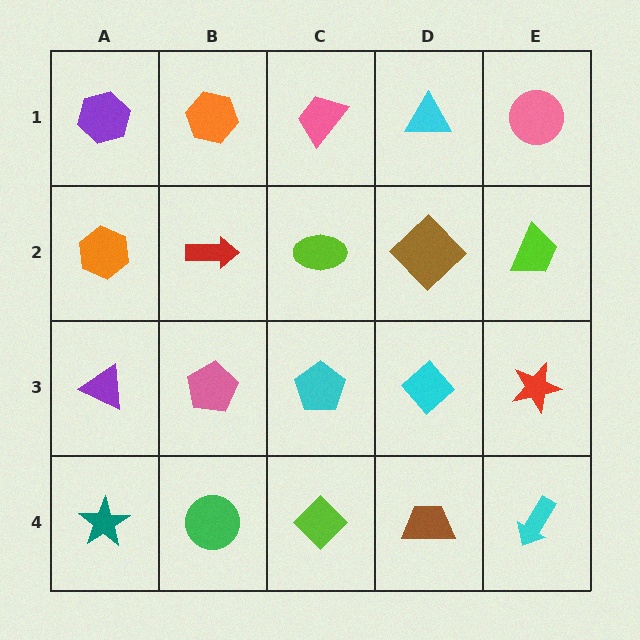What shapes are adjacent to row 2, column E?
A pink circle (row 1, column E), a red star (row 3, column E), a brown diamond (row 2, column D).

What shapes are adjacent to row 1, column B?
A red arrow (row 2, column B), a purple hexagon (row 1, column A), a pink trapezoid (row 1, column C).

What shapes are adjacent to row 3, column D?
A brown diamond (row 2, column D), a brown trapezoid (row 4, column D), a cyan pentagon (row 3, column C), a red star (row 3, column E).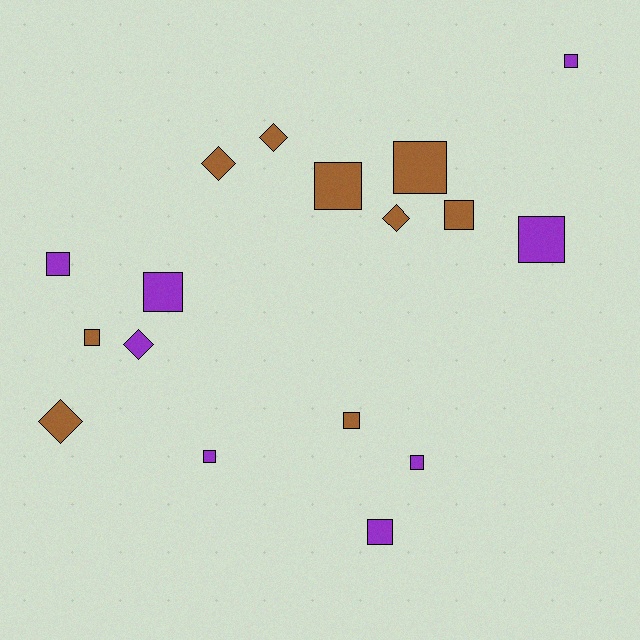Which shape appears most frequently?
Square, with 12 objects.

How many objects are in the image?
There are 17 objects.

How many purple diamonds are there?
There is 1 purple diamond.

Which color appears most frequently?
Brown, with 9 objects.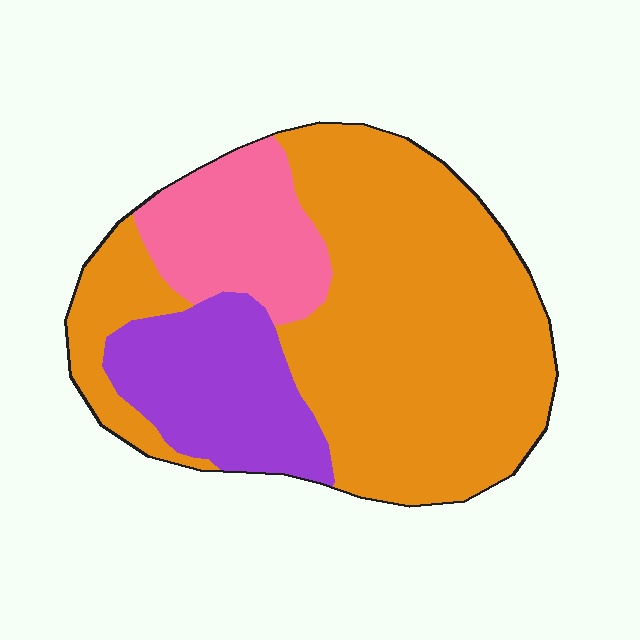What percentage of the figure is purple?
Purple takes up between a sixth and a third of the figure.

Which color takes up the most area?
Orange, at roughly 65%.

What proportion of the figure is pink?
Pink takes up about one sixth (1/6) of the figure.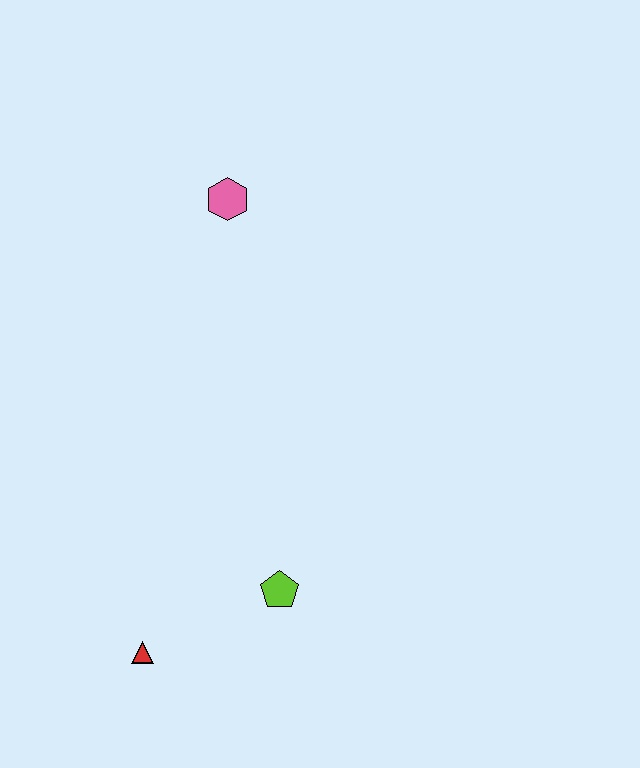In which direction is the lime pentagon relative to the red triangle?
The lime pentagon is to the right of the red triangle.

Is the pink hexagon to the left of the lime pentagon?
Yes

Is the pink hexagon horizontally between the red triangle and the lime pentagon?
Yes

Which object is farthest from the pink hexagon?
The red triangle is farthest from the pink hexagon.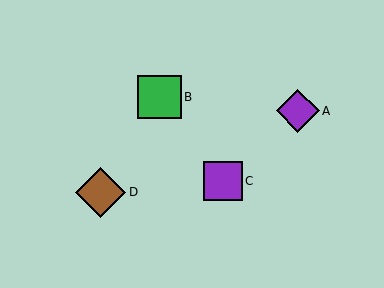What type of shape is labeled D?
Shape D is a brown diamond.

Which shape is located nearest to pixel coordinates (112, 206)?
The brown diamond (labeled D) at (101, 192) is nearest to that location.